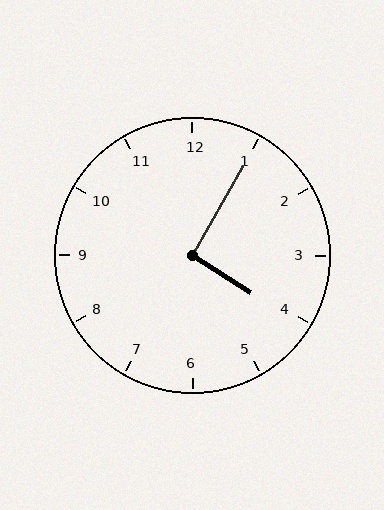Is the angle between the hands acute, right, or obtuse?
It is right.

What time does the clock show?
4:05.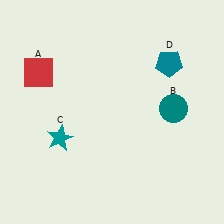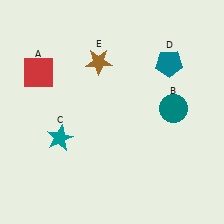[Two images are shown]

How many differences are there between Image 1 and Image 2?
There is 1 difference between the two images.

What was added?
A brown star (E) was added in Image 2.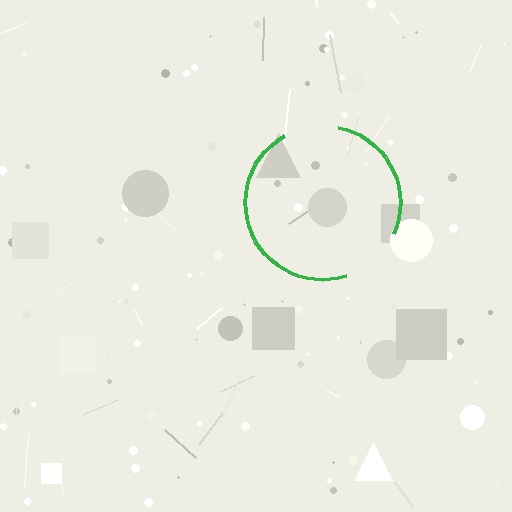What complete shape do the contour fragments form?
The contour fragments form a circle.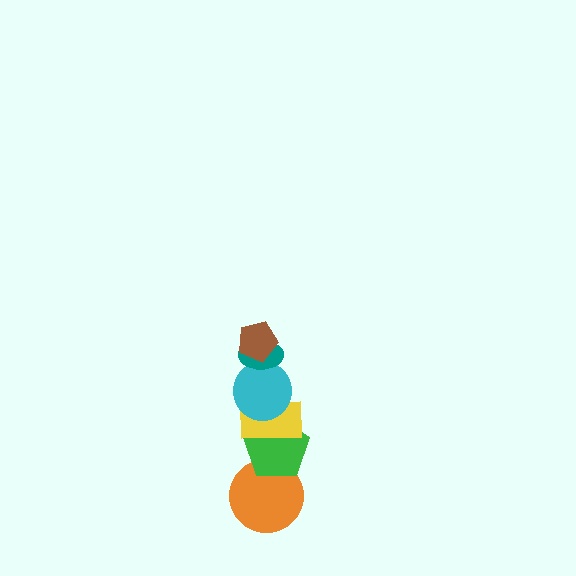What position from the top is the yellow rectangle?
The yellow rectangle is 4th from the top.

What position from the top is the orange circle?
The orange circle is 6th from the top.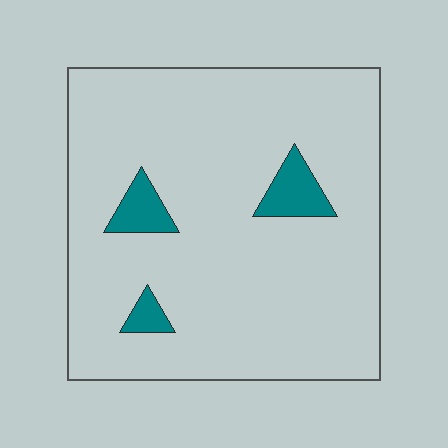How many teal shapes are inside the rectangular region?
3.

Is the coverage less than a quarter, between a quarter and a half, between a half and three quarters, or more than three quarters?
Less than a quarter.